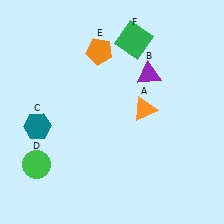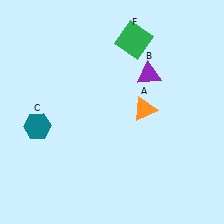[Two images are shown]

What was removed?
The orange pentagon (E), the green circle (D) were removed in Image 2.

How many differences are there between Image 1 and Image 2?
There are 2 differences between the two images.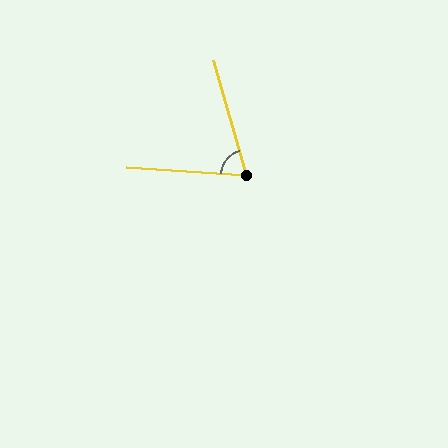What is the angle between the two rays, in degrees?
Approximately 70 degrees.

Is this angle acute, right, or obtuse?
It is acute.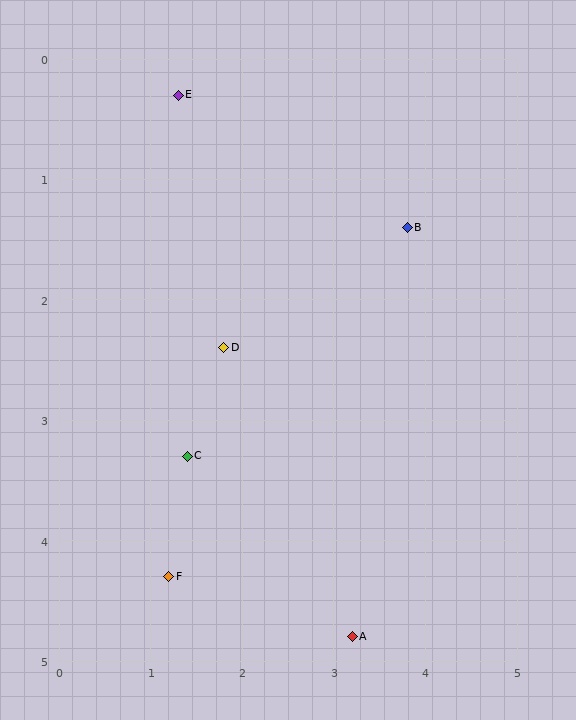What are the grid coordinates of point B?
Point B is at approximately (3.8, 1.4).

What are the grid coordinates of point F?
Point F is at approximately (1.2, 4.3).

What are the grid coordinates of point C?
Point C is at approximately (1.4, 3.3).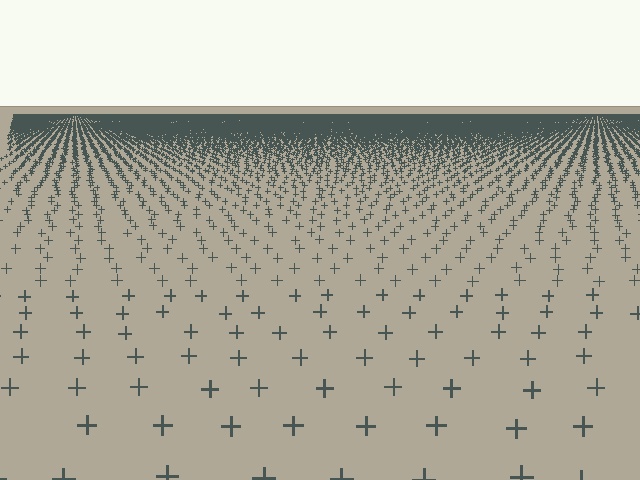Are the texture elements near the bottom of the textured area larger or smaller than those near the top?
Larger. Near the bottom, elements are closer to the viewer and appear at a bigger on-screen size.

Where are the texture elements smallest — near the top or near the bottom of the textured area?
Near the top.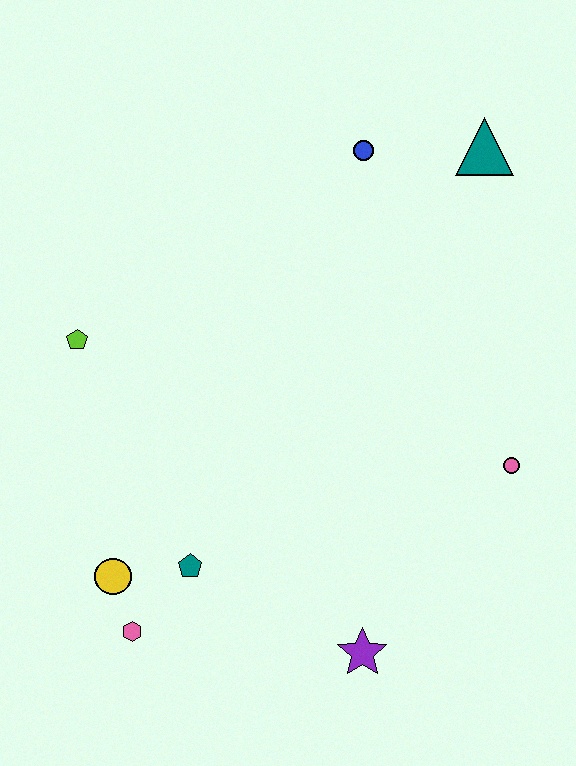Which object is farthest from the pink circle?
The lime pentagon is farthest from the pink circle.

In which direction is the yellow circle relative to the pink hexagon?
The yellow circle is above the pink hexagon.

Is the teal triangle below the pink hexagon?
No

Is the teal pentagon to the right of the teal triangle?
No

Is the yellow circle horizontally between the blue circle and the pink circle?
No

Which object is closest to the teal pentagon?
The yellow circle is closest to the teal pentagon.